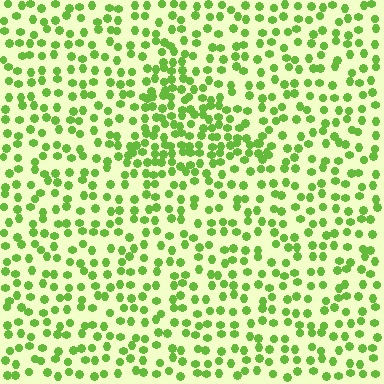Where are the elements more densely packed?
The elements are more densely packed inside the triangle boundary.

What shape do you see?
I see a triangle.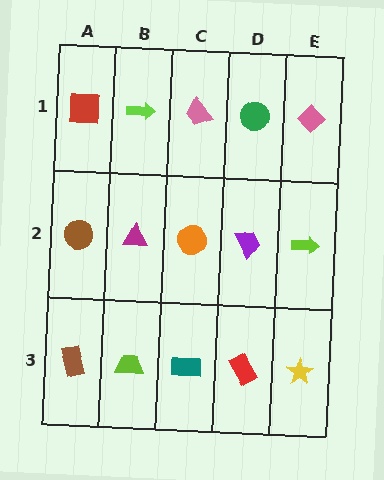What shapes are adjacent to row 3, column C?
An orange circle (row 2, column C), a lime trapezoid (row 3, column B), a red rectangle (row 3, column D).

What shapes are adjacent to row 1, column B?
A magenta triangle (row 2, column B), a red square (row 1, column A), a pink trapezoid (row 1, column C).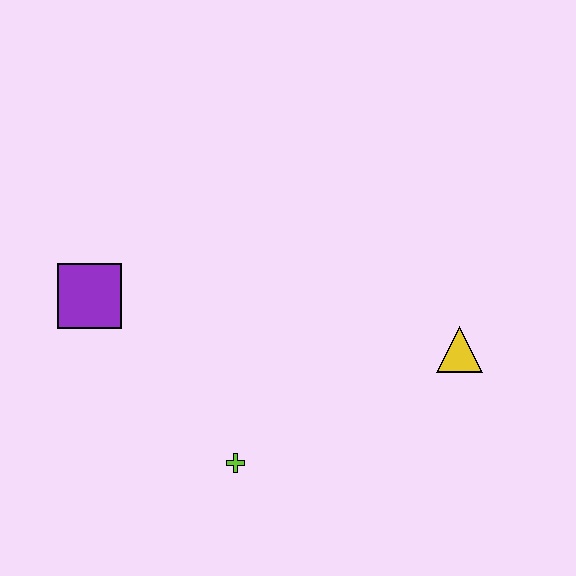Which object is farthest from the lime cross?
The yellow triangle is farthest from the lime cross.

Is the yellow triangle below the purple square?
Yes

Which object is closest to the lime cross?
The purple square is closest to the lime cross.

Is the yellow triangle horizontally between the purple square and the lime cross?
No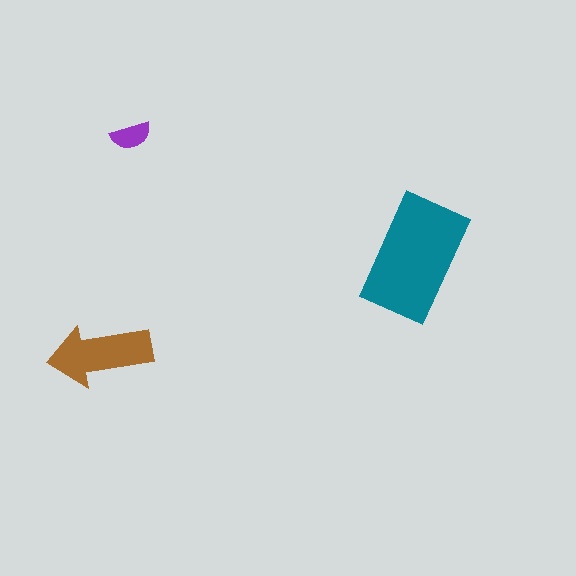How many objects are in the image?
There are 3 objects in the image.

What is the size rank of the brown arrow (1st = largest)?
2nd.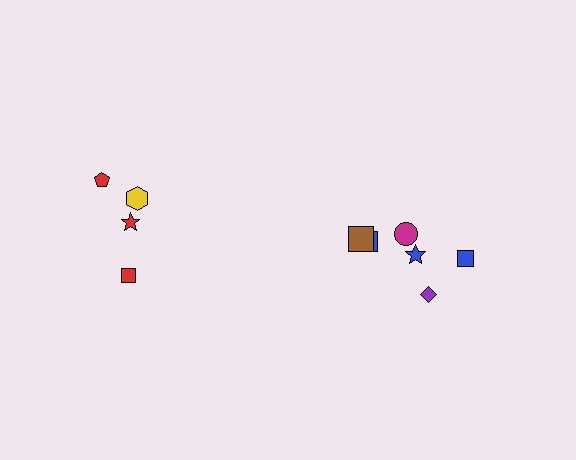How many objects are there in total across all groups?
There are 10 objects.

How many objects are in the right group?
There are 6 objects.